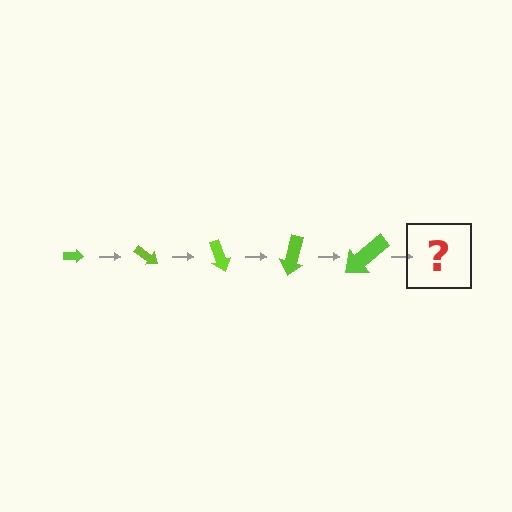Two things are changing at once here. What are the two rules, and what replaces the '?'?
The two rules are that the arrow grows larger each step and it rotates 35 degrees each step. The '?' should be an arrow, larger than the previous one and rotated 175 degrees from the start.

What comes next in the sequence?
The next element should be an arrow, larger than the previous one and rotated 175 degrees from the start.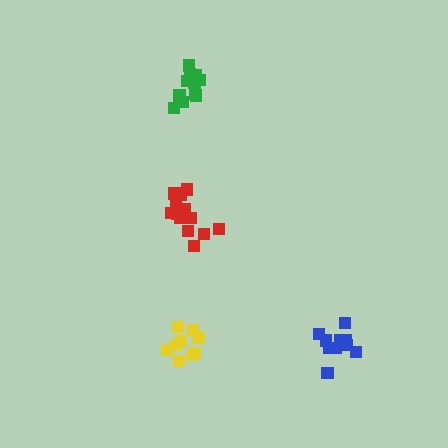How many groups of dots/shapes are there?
There are 4 groups.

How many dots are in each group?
Group 1: 13 dots, Group 2: 13 dots, Group 3: 9 dots, Group 4: 12 dots (47 total).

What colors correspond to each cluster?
The clusters are colored: red, blue, yellow, green.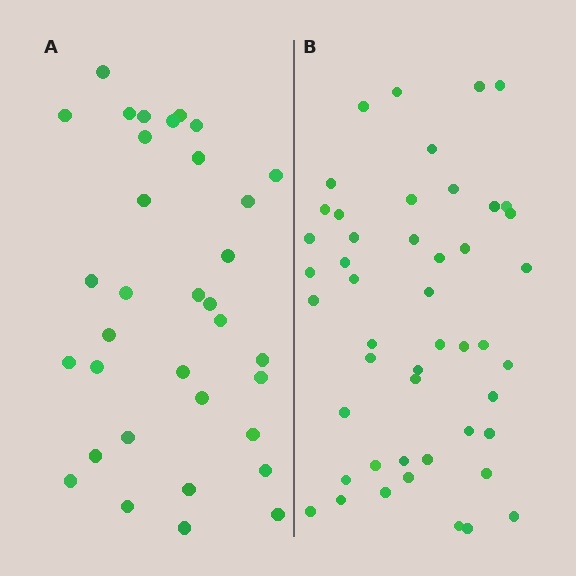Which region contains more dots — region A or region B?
Region B (the right region) has more dots.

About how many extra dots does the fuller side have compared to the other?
Region B has approximately 15 more dots than region A.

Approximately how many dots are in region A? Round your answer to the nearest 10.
About 30 dots. (The exact count is 34, which rounds to 30.)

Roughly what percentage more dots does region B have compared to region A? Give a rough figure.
About 40% more.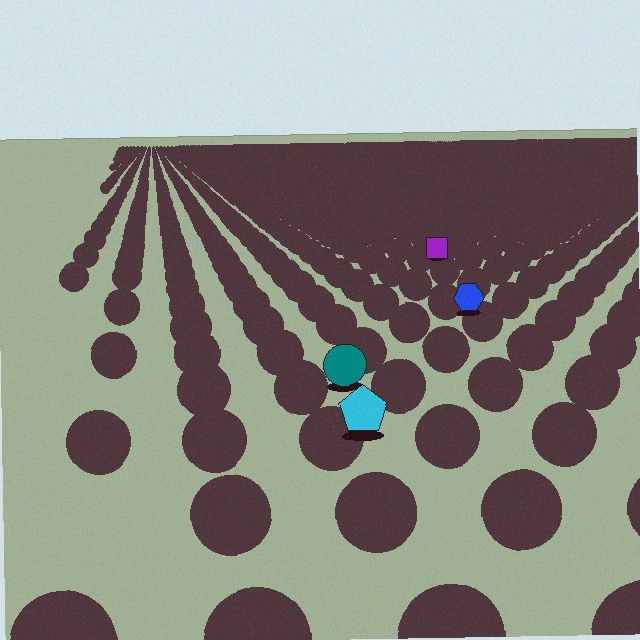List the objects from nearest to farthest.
From nearest to farthest: the cyan pentagon, the teal circle, the blue hexagon, the purple square.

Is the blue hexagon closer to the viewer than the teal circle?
No. The teal circle is closer — you can tell from the texture gradient: the ground texture is coarser near it.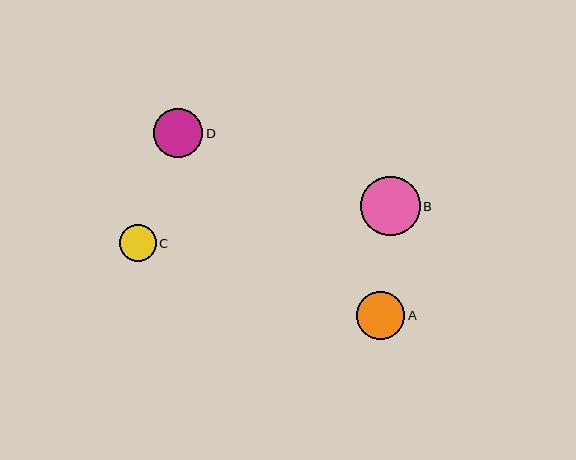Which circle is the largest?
Circle B is the largest with a size of approximately 60 pixels.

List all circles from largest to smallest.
From largest to smallest: B, D, A, C.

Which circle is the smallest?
Circle C is the smallest with a size of approximately 37 pixels.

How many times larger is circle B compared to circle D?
Circle B is approximately 1.2 times the size of circle D.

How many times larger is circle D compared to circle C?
Circle D is approximately 1.3 times the size of circle C.